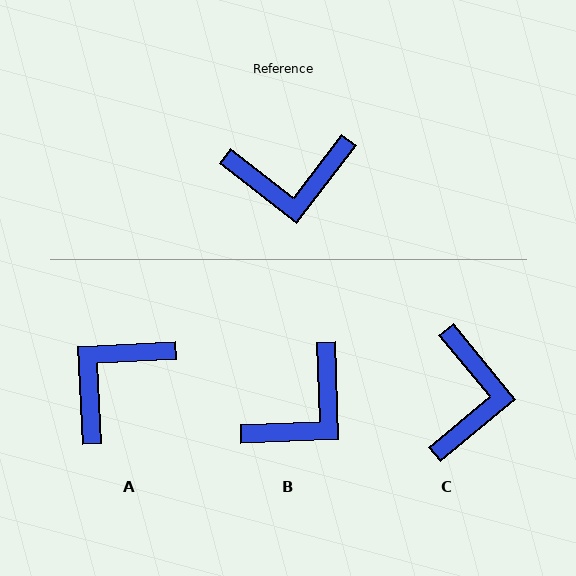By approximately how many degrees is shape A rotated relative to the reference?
Approximately 139 degrees clockwise.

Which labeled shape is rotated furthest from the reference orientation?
A, about 139 degrees away.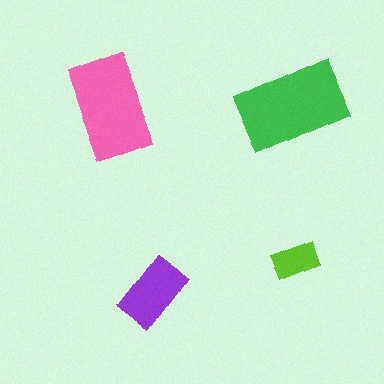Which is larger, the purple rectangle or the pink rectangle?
The pink one.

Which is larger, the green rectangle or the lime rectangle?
The green one.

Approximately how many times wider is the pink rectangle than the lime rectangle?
About 2 times wider.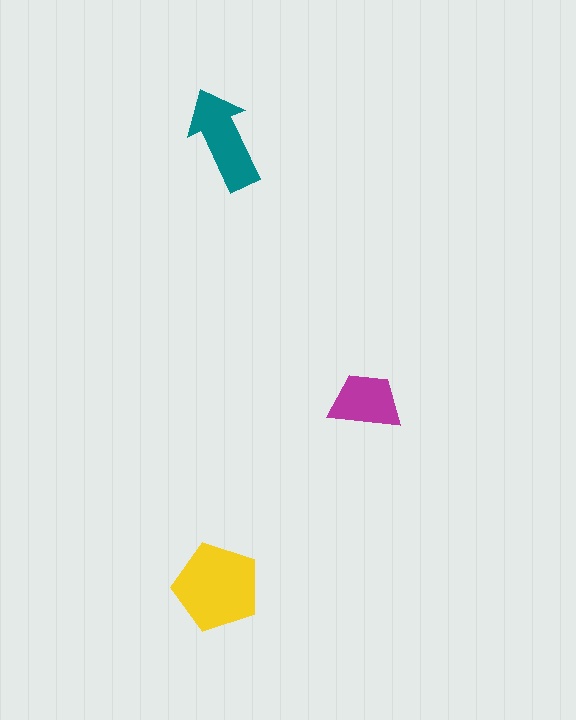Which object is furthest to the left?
The yellow pentagon is leftmost.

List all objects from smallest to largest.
The magenta trapezoid, the teal arrow, the yellow pentagon.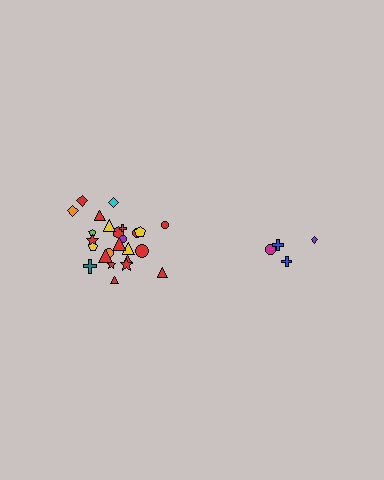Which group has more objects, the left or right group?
The left group.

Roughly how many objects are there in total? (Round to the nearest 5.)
Roughly 30 objects in total.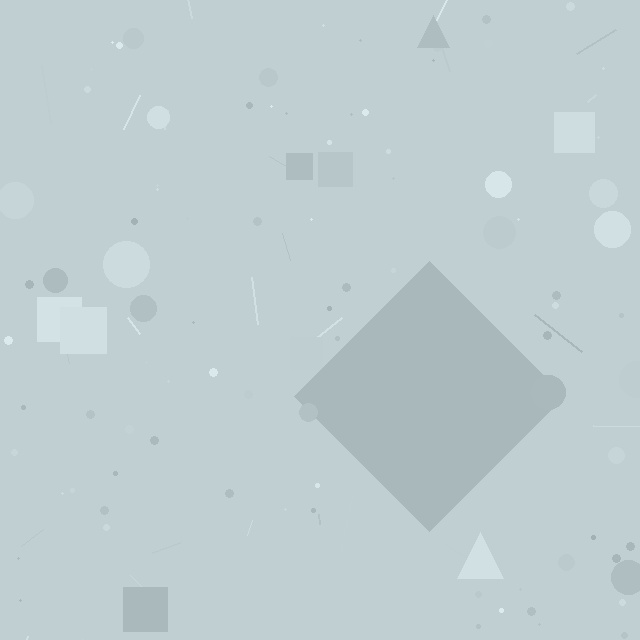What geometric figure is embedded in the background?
A diamond is embedded in the background.